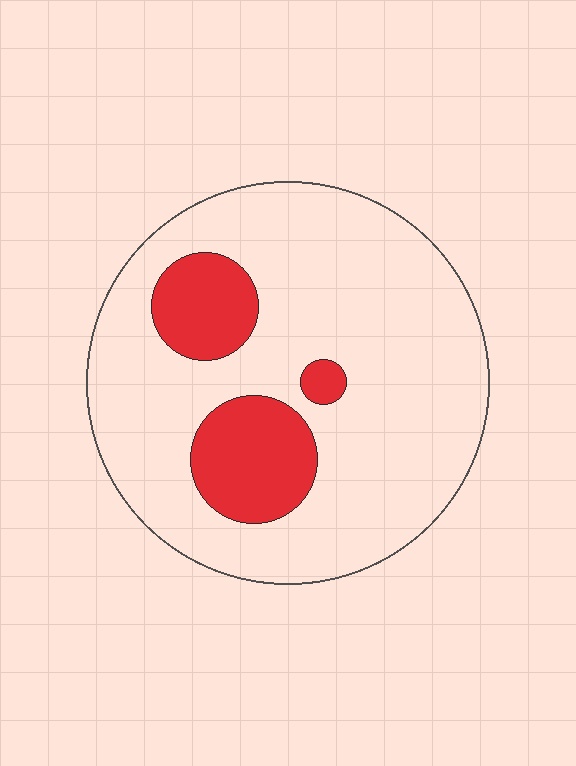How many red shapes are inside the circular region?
3.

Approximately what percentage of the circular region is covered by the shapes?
Approximately 20%.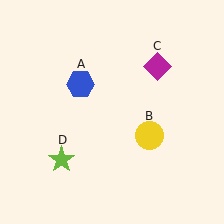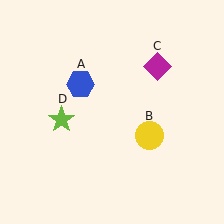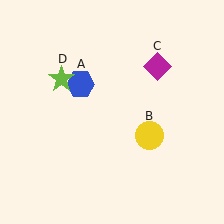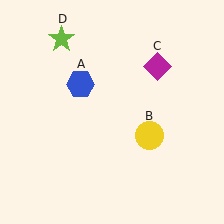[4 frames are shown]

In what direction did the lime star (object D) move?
The lime star (object D) moved up.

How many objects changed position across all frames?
1 object changed position: lime star (object D).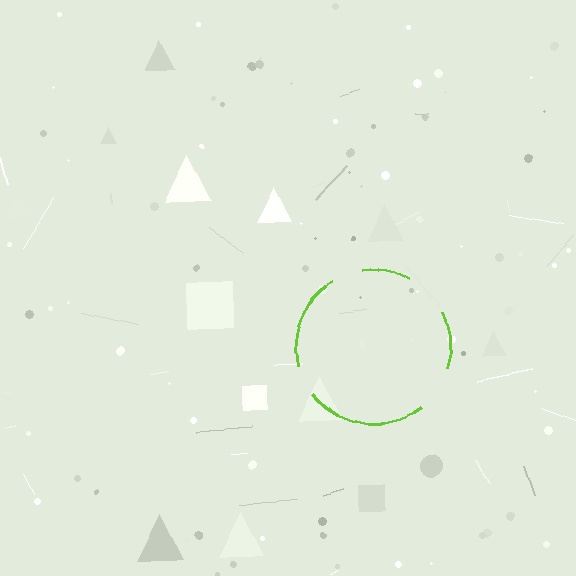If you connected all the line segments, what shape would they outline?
They would outline a circle.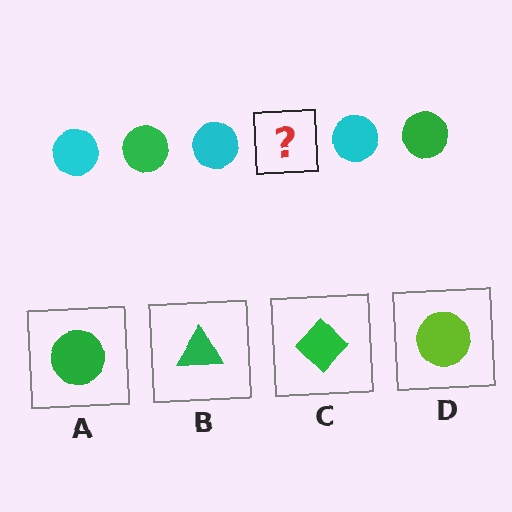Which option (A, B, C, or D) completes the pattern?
A.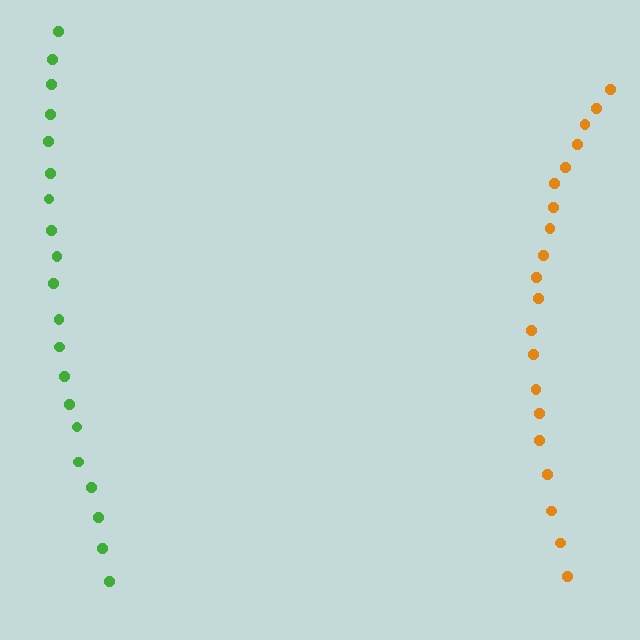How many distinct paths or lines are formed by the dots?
There are 2 distinct paths.